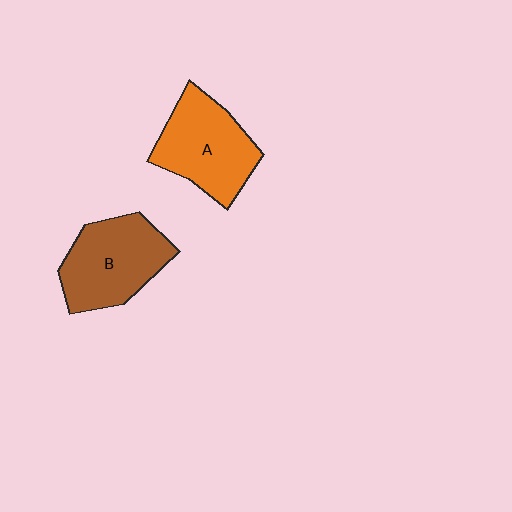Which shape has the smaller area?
Shape A (orange).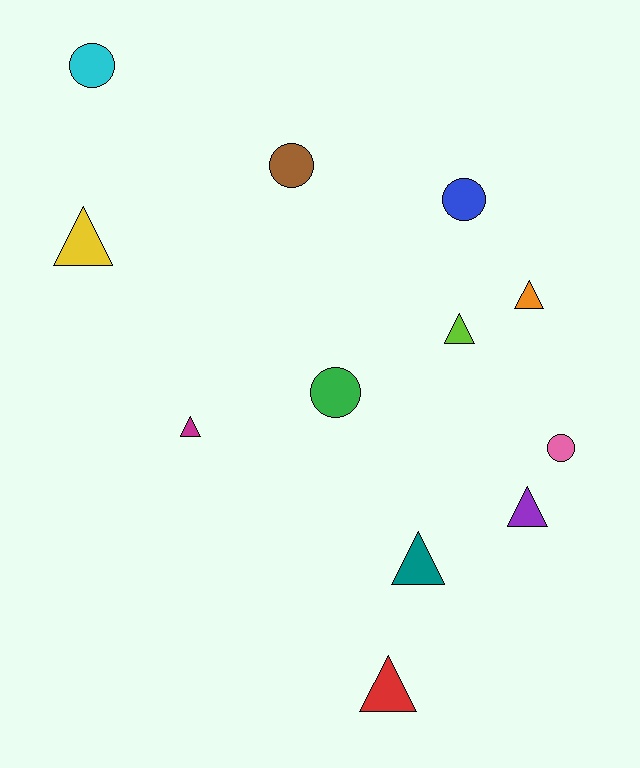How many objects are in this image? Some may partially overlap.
There are 12 objects.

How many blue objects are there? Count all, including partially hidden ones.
There is 1 blue object.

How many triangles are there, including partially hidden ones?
There are 7 triangles.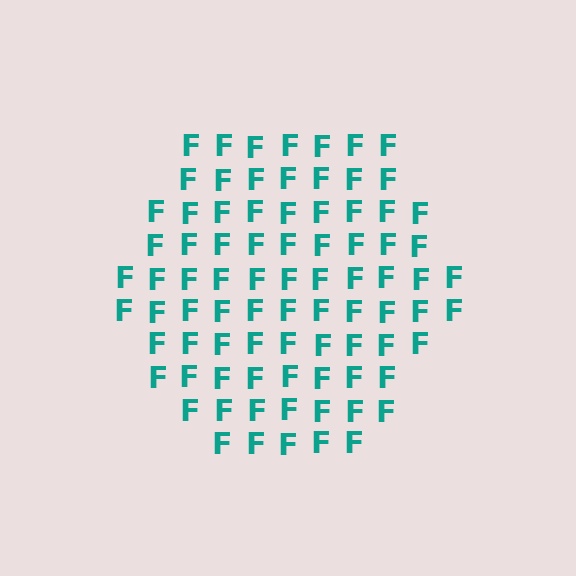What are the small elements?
The small elements are letter F's.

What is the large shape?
The large shape is a hexagon.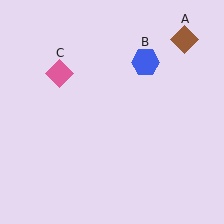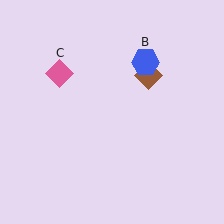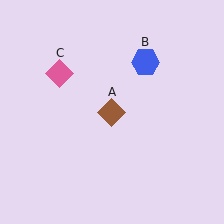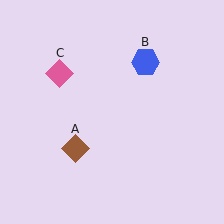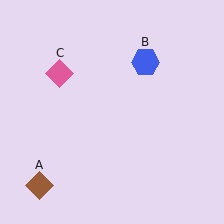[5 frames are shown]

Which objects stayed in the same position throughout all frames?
Blue hexagon (object B) and pink diamond (object C) remained stationary.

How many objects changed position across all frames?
1 object changed position: brown diamond (object A).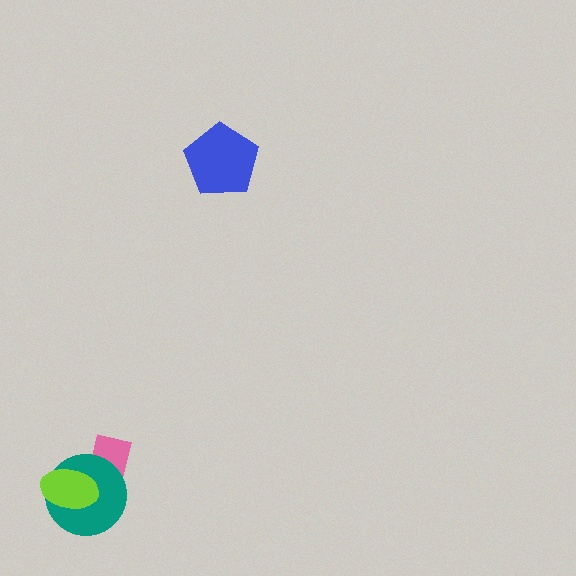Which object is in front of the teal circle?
The lime ellipse is in front of the teal circle.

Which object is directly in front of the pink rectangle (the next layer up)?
The teal circle is directly in front of the pink rectangle.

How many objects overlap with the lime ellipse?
2 objects overlap with the lime ellipse.